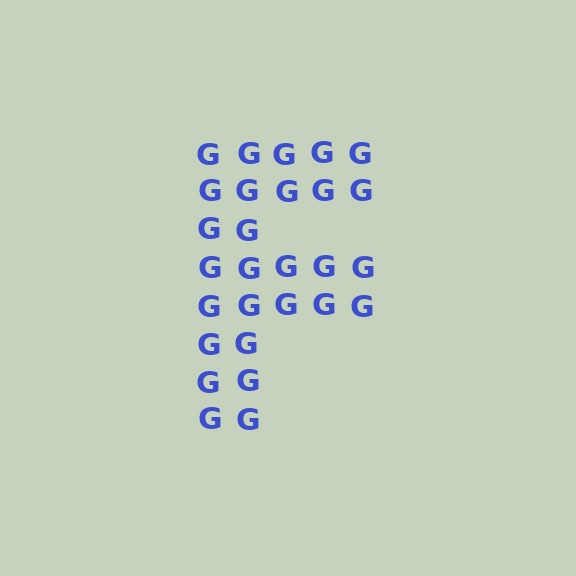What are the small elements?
The small elements are letter G's.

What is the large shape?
The large shape is the letter F.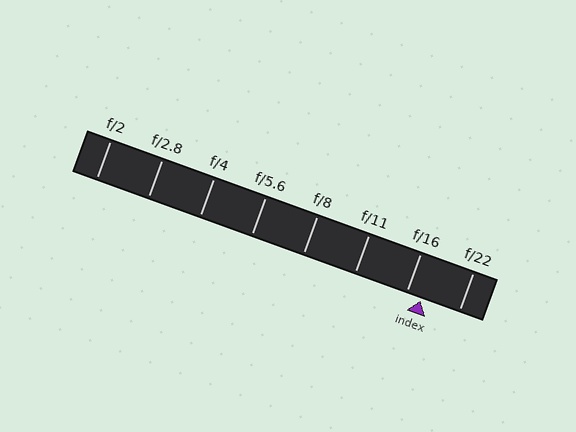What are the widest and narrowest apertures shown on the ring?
The widest aperture shown is f/2 and the narrowest is f/22.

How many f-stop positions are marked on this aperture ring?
There are 8 f-stop positions marked.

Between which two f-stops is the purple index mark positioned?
The index mark is between f/16 and f/22.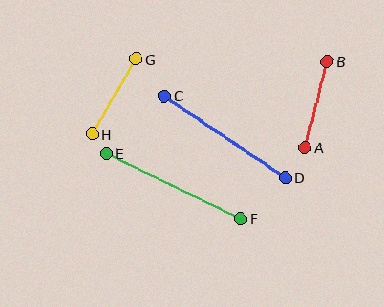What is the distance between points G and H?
The distance is approximately 87 pixels.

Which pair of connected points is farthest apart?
Points E and F are farthest apart.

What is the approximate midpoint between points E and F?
The midpoint is at approximately (173, 186) pixels.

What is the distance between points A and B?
The distance is approximately 89 pixels.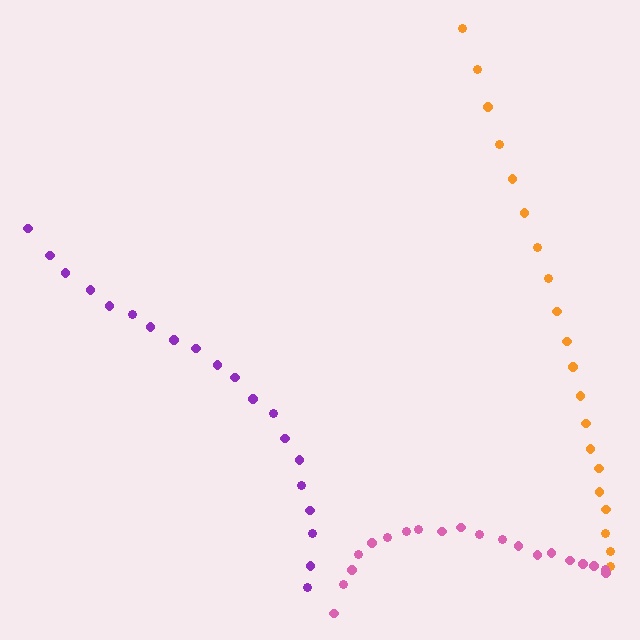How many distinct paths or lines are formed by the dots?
There are 3 distinct paths.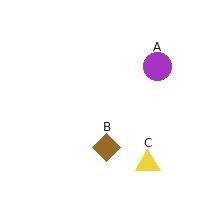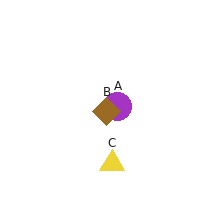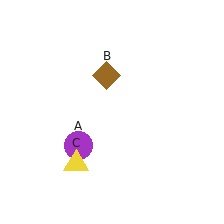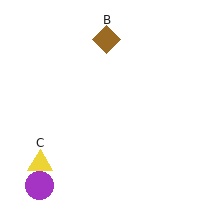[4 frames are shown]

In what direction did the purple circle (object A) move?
The purple circle (object A) moved down and to the left.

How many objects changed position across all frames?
3 objects changed position: purple circle (object A), brown diamond (object B), yellow triangle (object C).